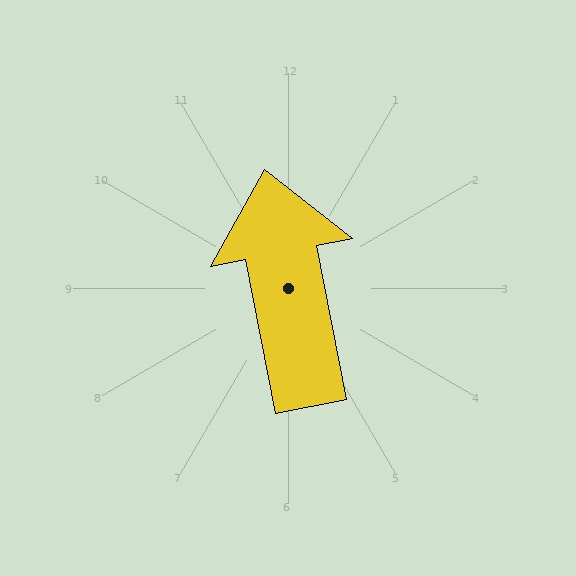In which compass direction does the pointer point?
North.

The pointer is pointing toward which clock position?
Roughly 12 o'clock.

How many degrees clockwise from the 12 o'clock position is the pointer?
Approximately 349 degrees.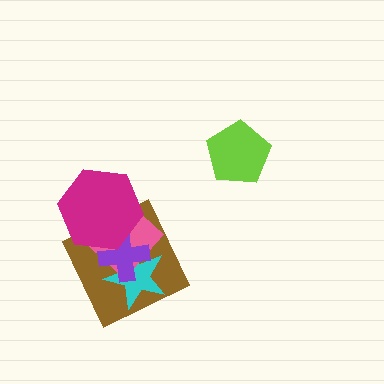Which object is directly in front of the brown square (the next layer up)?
The cyan star is directly in front of the brown square.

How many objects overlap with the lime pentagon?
0 objects overlap with the lime pentagon.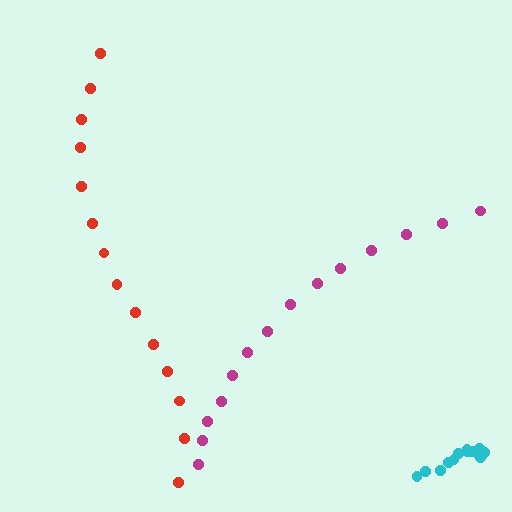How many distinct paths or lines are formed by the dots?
There are 3 distinct paths.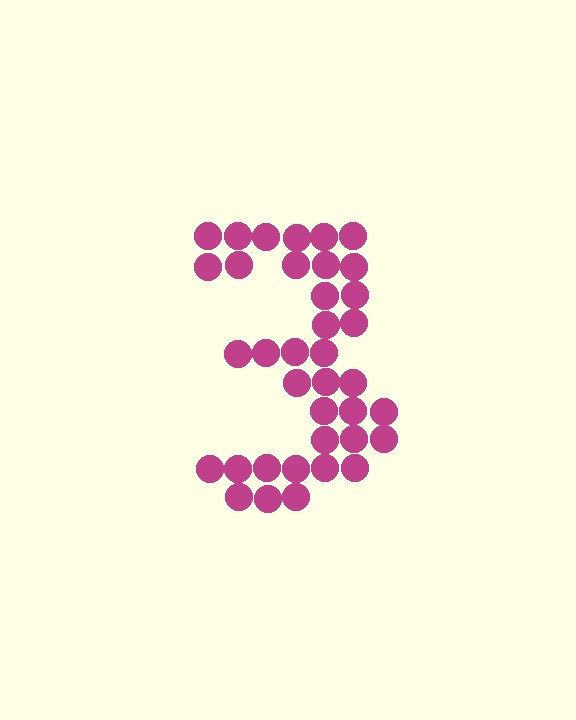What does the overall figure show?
The overall figure shows the digit 3.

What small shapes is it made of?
It is made of small circles.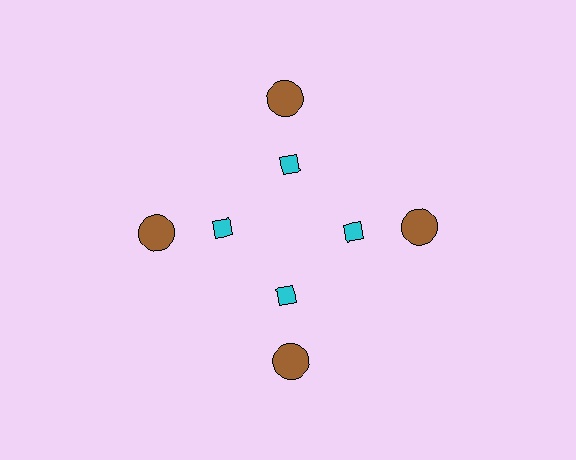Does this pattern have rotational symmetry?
Yes, this pattern has 4-fold rotational symmetry. It looks the same after rotating 90 degrees around the center.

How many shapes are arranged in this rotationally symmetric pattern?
There are 8 shapes, arranged in 4 groups of 2.